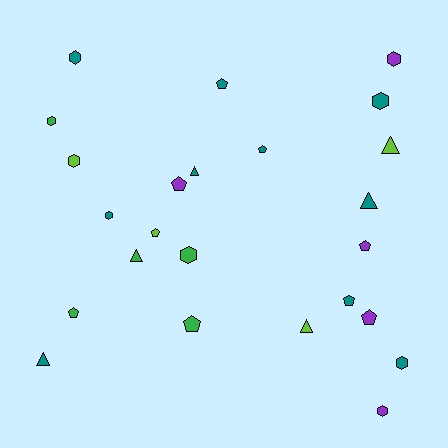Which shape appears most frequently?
Pentagon, with 9 objects.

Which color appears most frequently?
Teal, with 10 objects.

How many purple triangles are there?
There are no purple triangles.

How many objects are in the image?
There are 24 objects.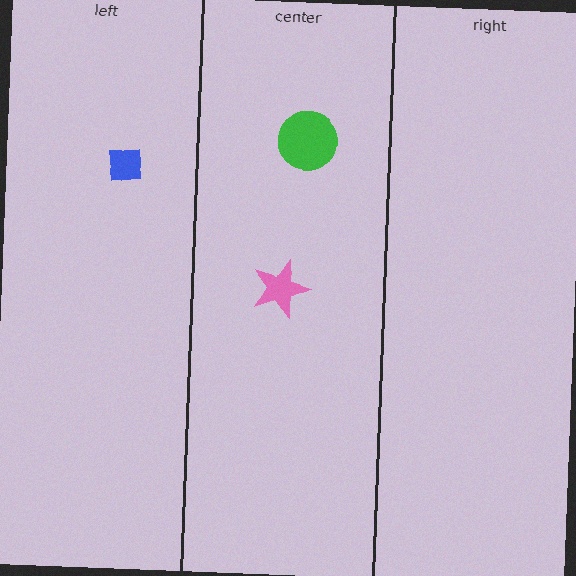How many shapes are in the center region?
2.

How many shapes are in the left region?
1.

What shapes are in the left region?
The blue square.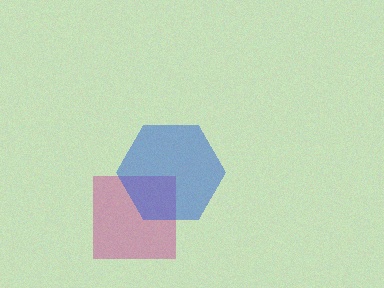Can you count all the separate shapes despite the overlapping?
Yes, there are 2 separate shapes.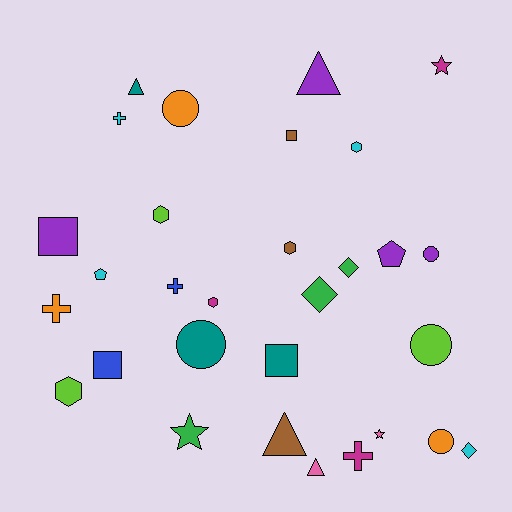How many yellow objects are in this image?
There are no yellow objects.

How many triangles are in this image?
There are 4 triangles.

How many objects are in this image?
There are 30 objects.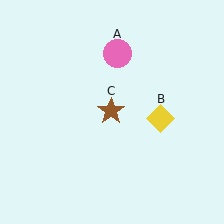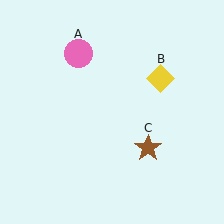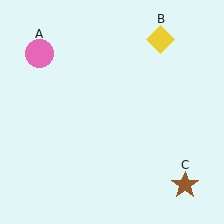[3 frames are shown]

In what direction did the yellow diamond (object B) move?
The yellow diamond (object B) moved up.